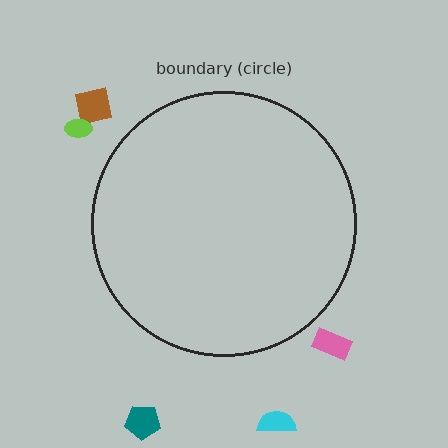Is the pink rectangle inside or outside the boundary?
Outside.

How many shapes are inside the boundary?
0 inside, 5 outside.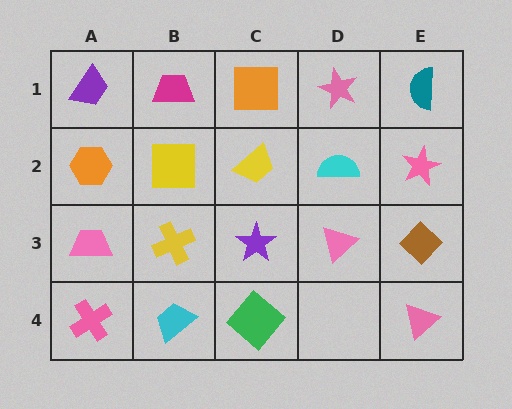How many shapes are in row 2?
5 shapes.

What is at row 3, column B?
A yellow cross.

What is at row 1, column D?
A pink star.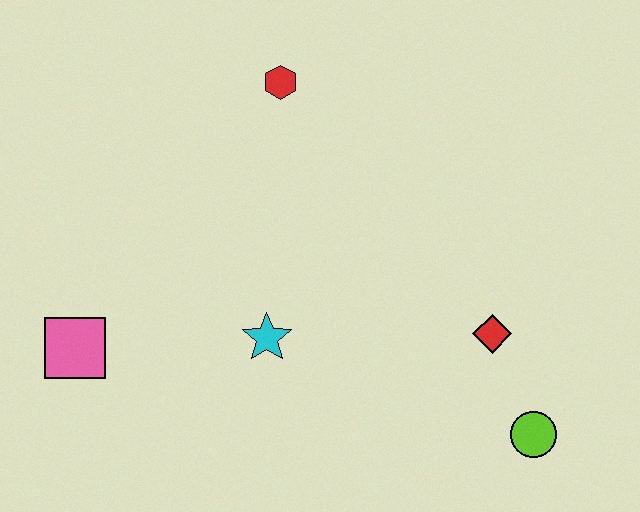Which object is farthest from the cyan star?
The lime circle is farthest from the cyan star.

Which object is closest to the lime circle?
The red diamond is closest to the lime circle.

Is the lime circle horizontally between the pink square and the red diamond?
No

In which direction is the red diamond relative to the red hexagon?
The red diamond is below the red hexagon.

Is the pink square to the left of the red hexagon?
Yes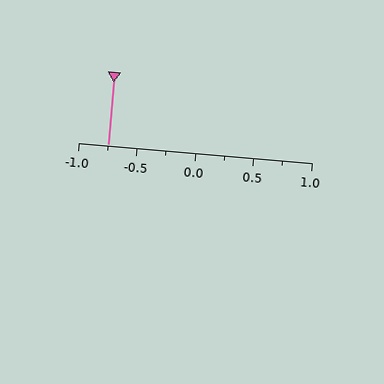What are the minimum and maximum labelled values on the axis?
The axis runs from -1.0 to 1.0.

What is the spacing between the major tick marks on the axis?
The major ticks are spaced 0.5 apart.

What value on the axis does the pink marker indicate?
The marker indicates approximately -0.75.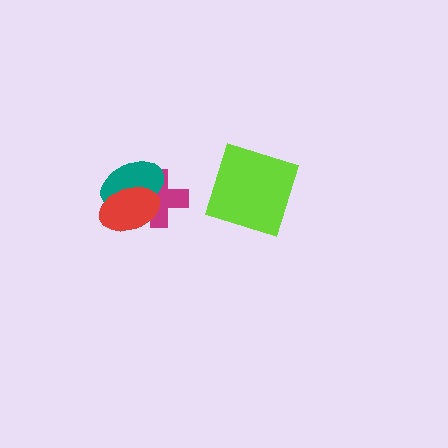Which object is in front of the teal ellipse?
The red ellipse is in front of the teal ellipse.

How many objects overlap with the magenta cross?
2 objects overlap with the magenta cross.